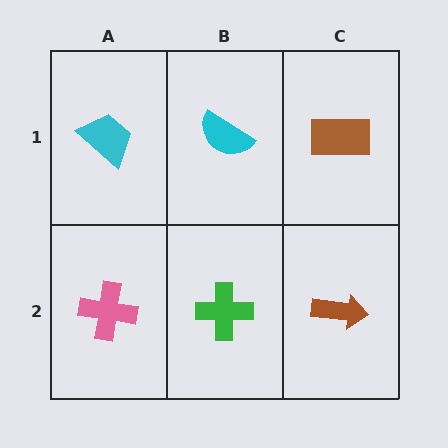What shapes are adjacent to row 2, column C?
A brown rectangle (row 1, column C), a green cross (row 2, column B).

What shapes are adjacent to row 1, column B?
A green cross (row 2, column B), a cyan trapezoid (row 1, column A), a brown rectangle (row 1, column C).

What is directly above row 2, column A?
A cyan trapezoid.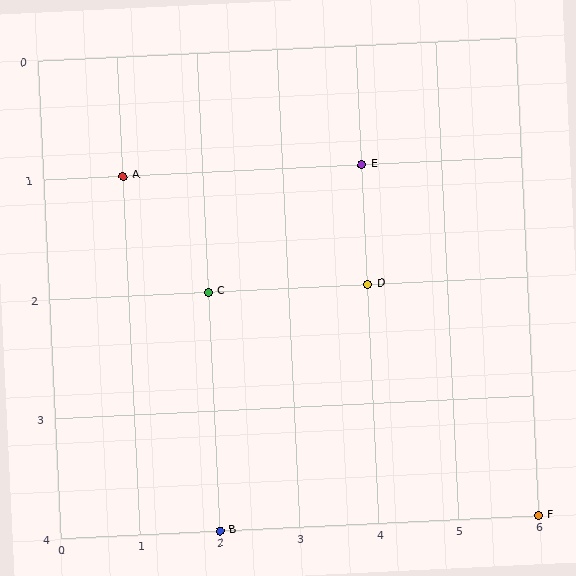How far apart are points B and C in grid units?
Points B and C are 2 rows apart.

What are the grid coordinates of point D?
Point D is at grid coordinates (4, 2).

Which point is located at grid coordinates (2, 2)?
Point C is at (2, 2).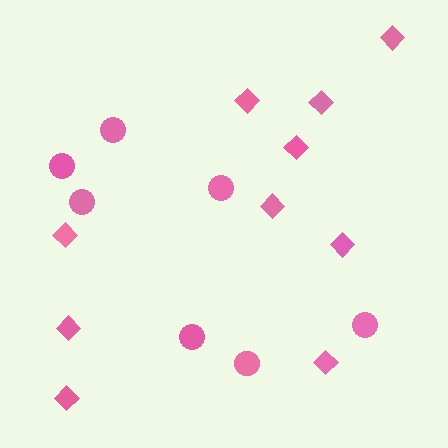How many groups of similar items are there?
There are 2 groups: one group of diamonds (10) and one group of circles (7).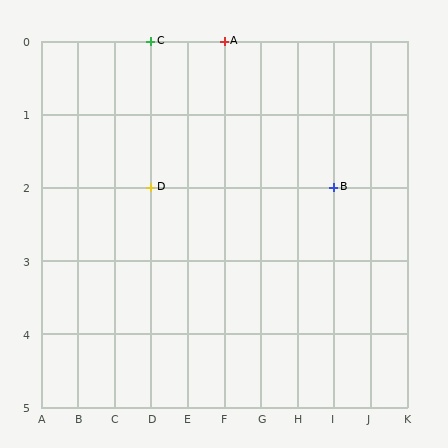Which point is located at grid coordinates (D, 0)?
Point C is at (D, 0).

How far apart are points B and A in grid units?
Points B and A are 3 columns and 2 rows apart (about 3.6 grid units diagonally).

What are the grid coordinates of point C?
Point C is at grid coordinates (D, 0).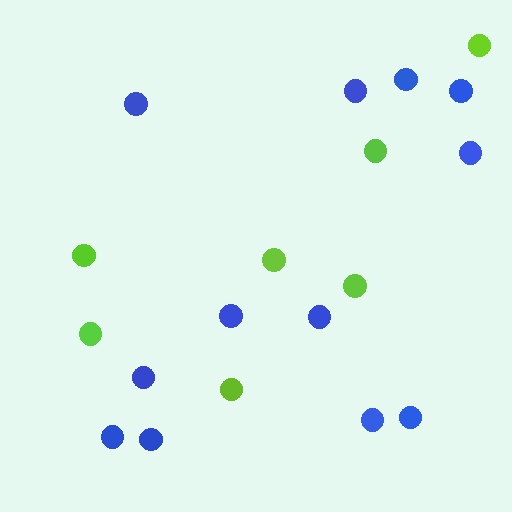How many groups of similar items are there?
There are 2 groups: one group of blue circles (12) and one group of lime circles (7).